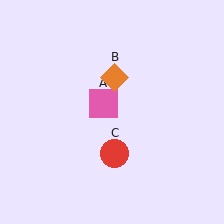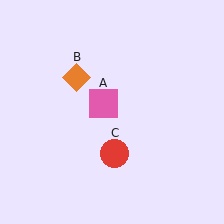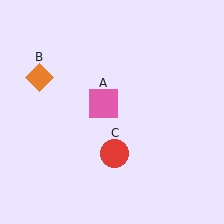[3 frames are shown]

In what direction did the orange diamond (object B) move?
The orange diamond (object B) moved left.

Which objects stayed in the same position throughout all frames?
Pink square (object A) and red circle (object C) remained stationary.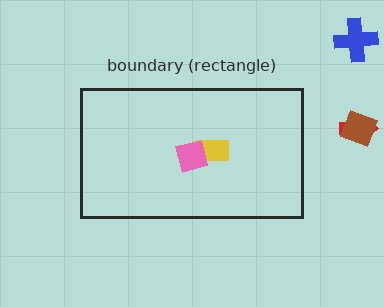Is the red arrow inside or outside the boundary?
Outside.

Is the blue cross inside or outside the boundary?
Outside.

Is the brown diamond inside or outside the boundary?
Outside.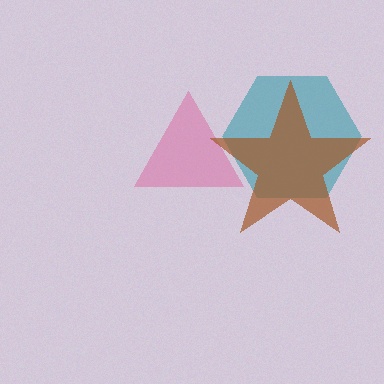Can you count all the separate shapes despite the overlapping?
Yes, there are 3 separate shapes.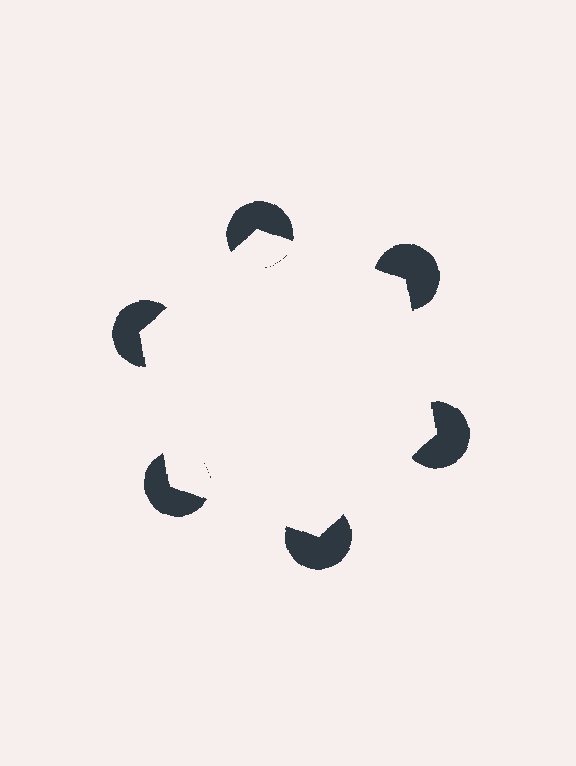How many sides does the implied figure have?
6 sides.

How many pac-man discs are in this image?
There are 6 — one at each vertex of the illusory hexagon.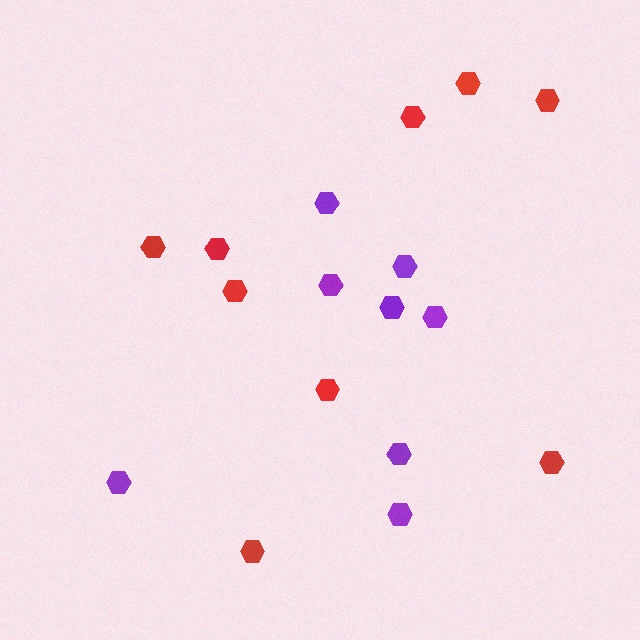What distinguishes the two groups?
There are 2 groups: one group of red hexagons (9) and one group of purple hexagons (8).